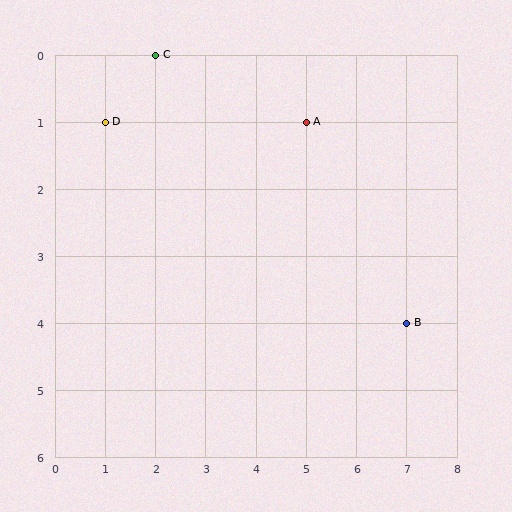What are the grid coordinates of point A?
Point A is at grid coordinates (5, 1).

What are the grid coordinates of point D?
Point D is at grid coordinates (1, 1).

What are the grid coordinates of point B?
Point B is at grid coordinates (7, 4).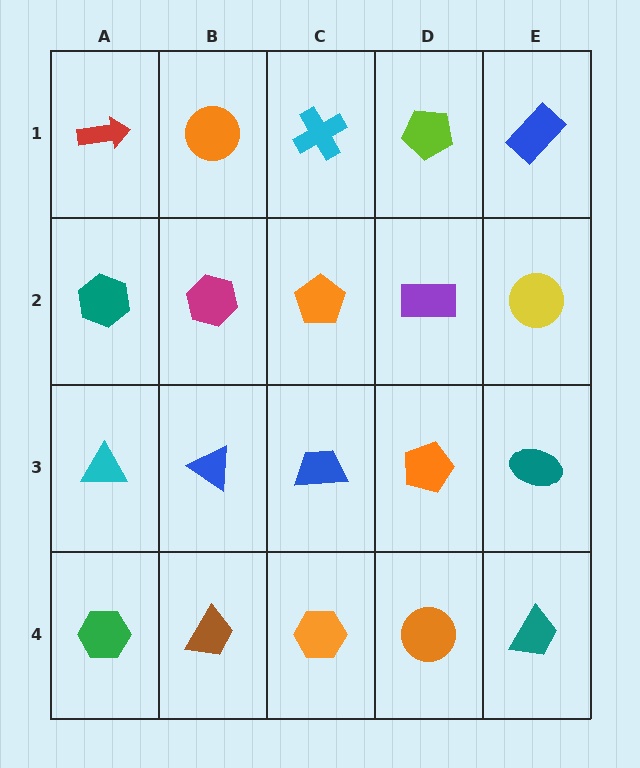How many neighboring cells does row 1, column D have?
3.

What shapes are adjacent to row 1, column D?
A purple rectangle (row 2, column D), a cyan cross (row 1, column C), a blue rectangle (row 1, column E).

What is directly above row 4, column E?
A teal ellipse.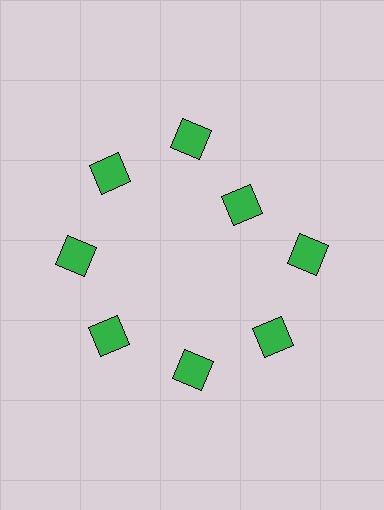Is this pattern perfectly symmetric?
No. The 8 green diamonds are arranged in a ring, but one element near the 2 o'clock position is pulled inward toward the center, breaking the 8-fold rotational symmetry.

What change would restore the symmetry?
The symmetry would be restored by moving it outward, back onto the ring so that all 8 diamonds sit at equal angles and equal distance from the center.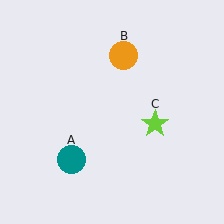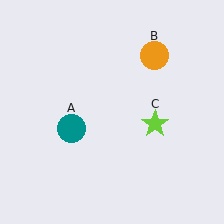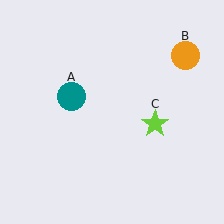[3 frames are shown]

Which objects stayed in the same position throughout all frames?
Lime star (object C) remained stationary.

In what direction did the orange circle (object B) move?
The orange circle (object B) moved right.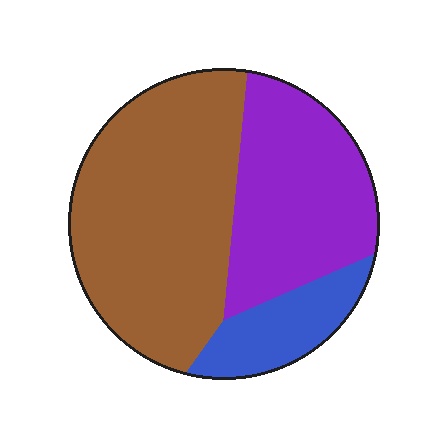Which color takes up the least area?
Blue, at roughly 15%.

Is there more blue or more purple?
Purple.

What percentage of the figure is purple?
Purple covers 34% of the figure.